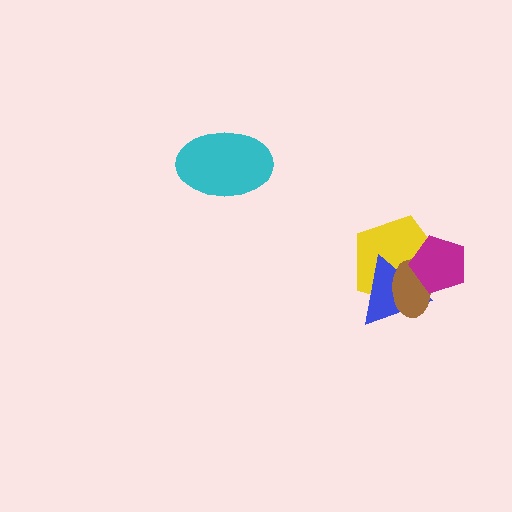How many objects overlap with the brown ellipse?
3 objects overlap with the brown ellipse.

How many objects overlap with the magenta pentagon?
3 objects overlap with the magenta pentagon.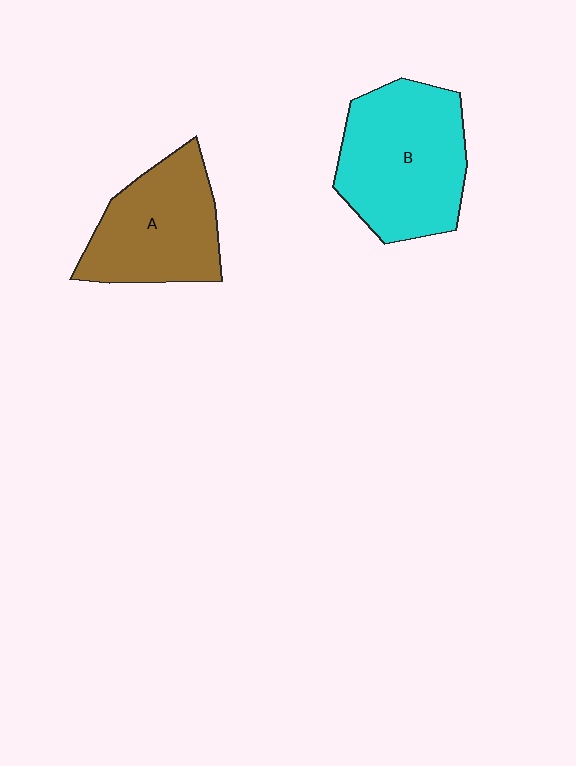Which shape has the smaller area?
Shape A (brown).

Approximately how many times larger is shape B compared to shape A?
Approximately 1.2 times.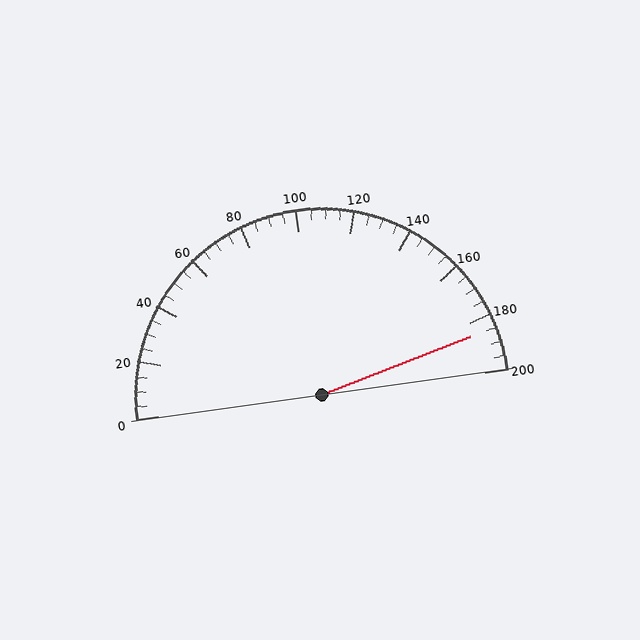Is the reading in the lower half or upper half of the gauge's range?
The reading is in the upper half of the range (0 to 200).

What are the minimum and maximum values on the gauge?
The gauge ranges from 0 to 200.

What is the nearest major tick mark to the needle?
The nearest major tick mark is 180.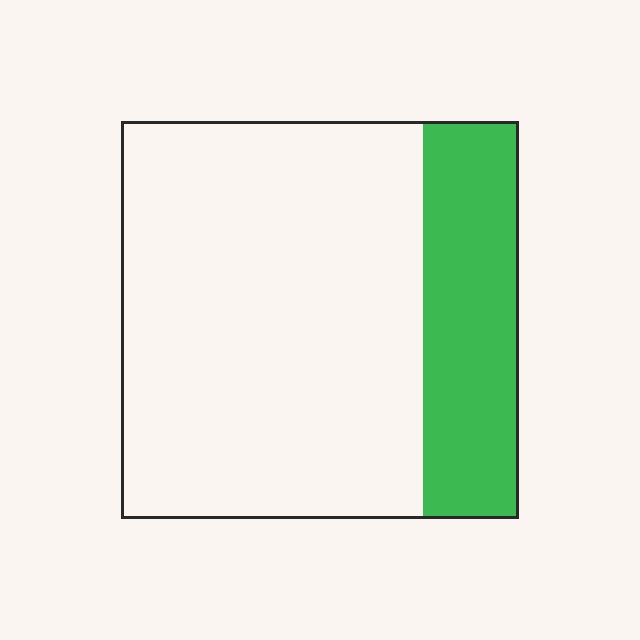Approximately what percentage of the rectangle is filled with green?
Approximately 25%.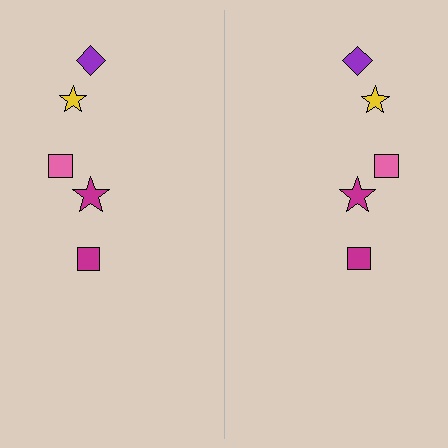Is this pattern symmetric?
Yes, this pattern has bilateral (reflection) symmetry.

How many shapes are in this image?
There are 10 shapes in this image.